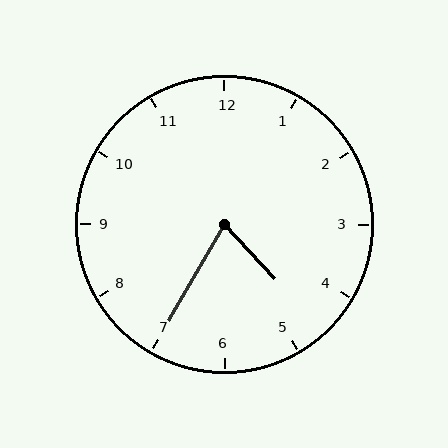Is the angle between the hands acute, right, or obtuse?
It is acute.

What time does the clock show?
4:35.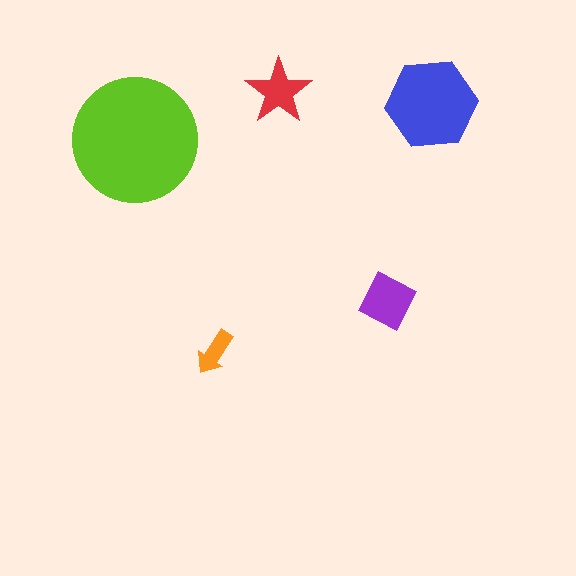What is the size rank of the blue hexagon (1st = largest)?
2nd.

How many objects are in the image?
There are 5 objects in the image.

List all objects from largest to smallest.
The lime circle, the blue hexagon, the purple square, the red star, the orange arrow.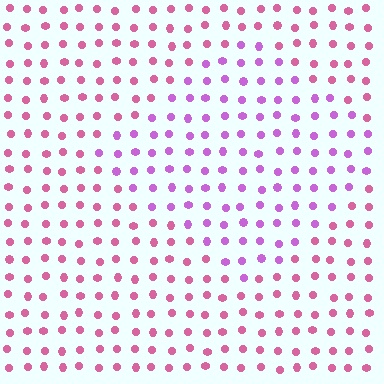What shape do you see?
I see a diamond.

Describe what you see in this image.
The image is filled with small pink elements in a uniform arrangement. A diamond-shaped region is visible where the elements are tinted to a slightly different hue, forming a subtle color boundary.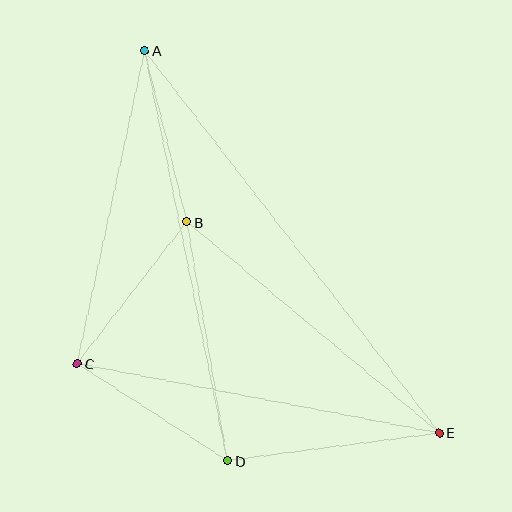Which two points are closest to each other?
Points A and B are closest to each other.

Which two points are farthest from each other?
Points A and E are farthest from each other.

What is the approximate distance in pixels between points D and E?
The distance between D and E is approximately 213 pixels.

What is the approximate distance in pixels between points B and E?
The distance between B and E is approximately 329 pixels.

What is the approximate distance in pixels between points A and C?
The distance between A and C is approximately 320 pixels.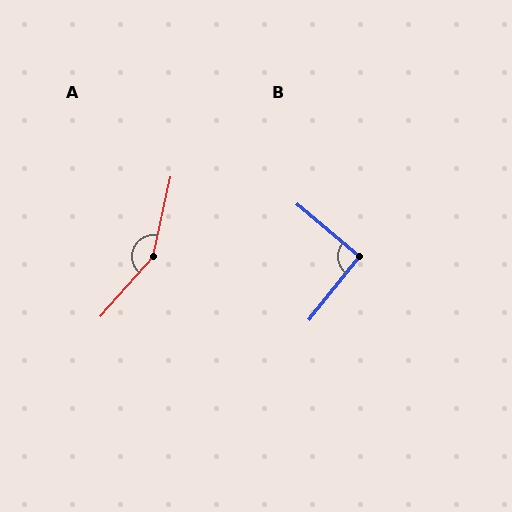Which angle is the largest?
A, at approximately 151 degrees.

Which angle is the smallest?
B, at approximately 92 degrees.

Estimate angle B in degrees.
Approximately 92 degrees.